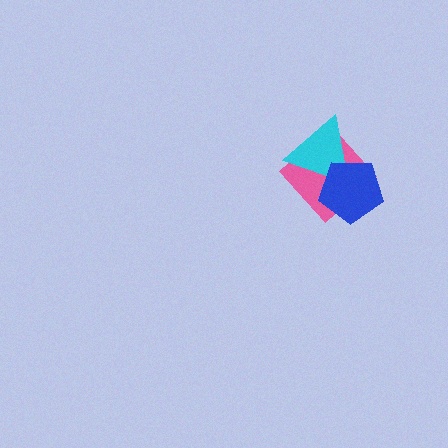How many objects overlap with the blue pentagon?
2 objects overlap with the blue pentagon.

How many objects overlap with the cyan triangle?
2 objects overlap with the cyan triangle.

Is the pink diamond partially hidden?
Yes, it is partially covered by another shape.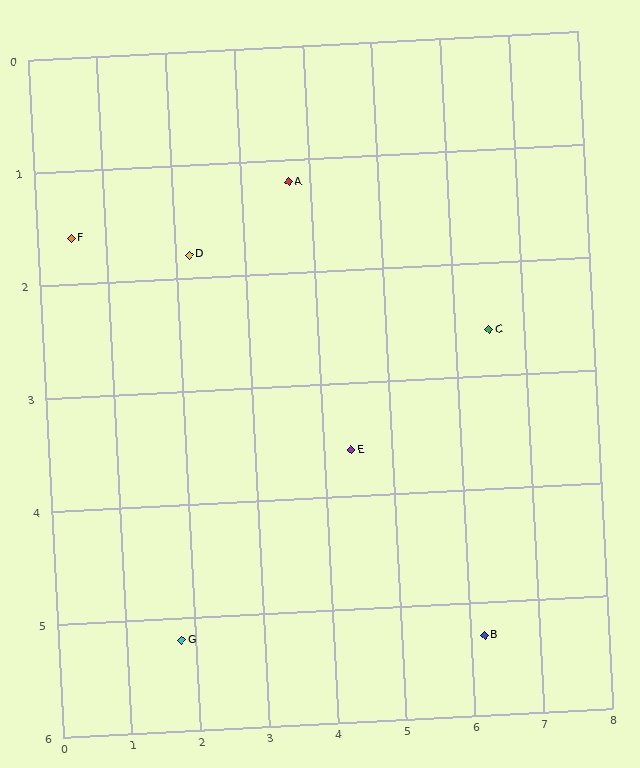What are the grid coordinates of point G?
Point G is at approximately (1.8, 5.2).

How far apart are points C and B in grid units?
Points C and B are about 2.7 grid units apart.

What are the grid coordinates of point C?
Point C is at approximately (6.5, 2.6).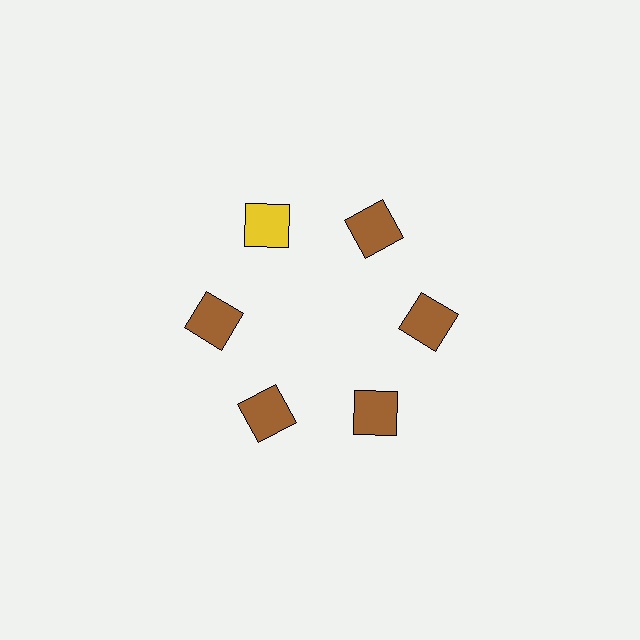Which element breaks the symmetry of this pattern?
The yellow square at roughly the 11 o'clock position breaks the symmetry. All other shapes are brown squares.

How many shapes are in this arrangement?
There are 6 shapes arranged in a ring pattern.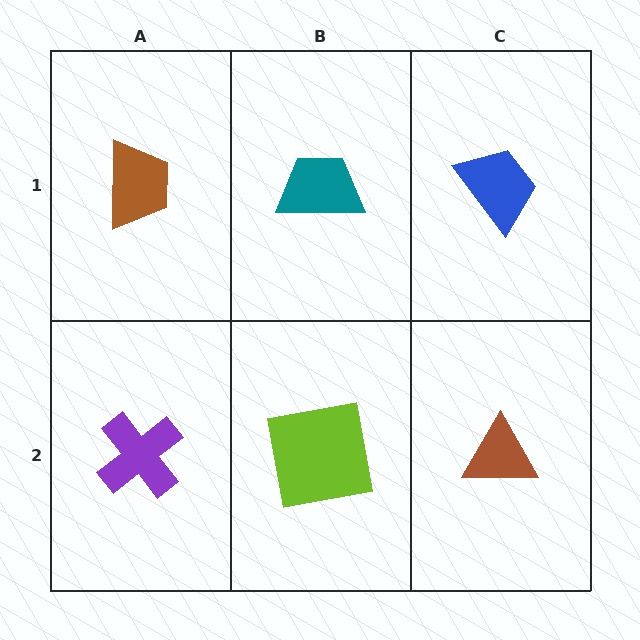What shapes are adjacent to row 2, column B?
A teal trapezoid (row 1, column B), a purple cross (row 2, column A), a brown triangle (row 2, column C).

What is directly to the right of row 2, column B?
A brown triangle.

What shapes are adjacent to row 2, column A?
A brown trapezoid (row 1, column A), a lime square (row 2, column B).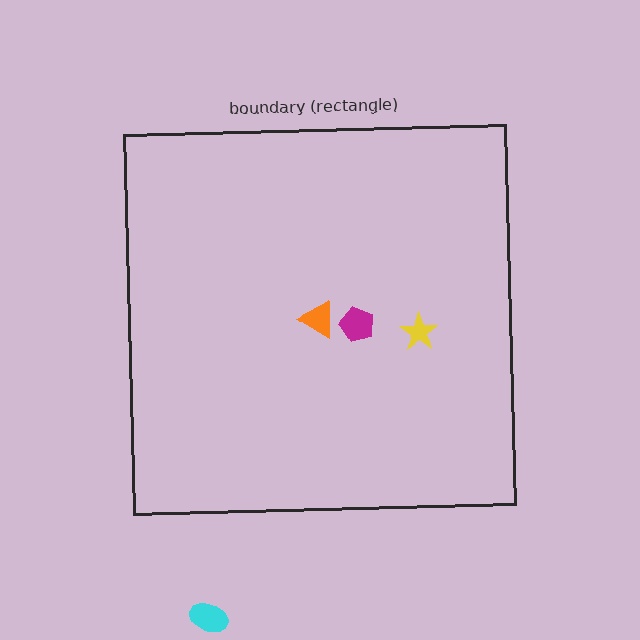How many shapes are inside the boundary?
3 inside, 1 outside.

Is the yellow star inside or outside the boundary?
Inside.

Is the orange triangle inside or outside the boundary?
Inside.